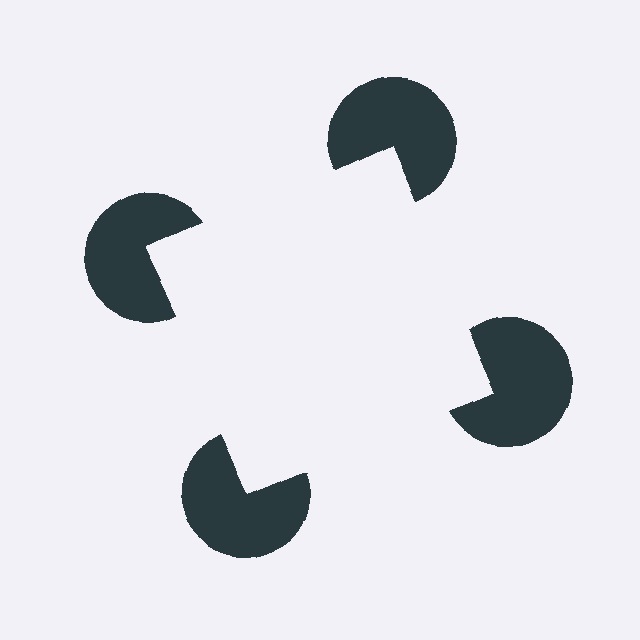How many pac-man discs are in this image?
There are 4 — one at each vertex of the illusory square.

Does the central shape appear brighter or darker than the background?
It typically appears slightly brighter than the background, even though no actual brightness change is drawn.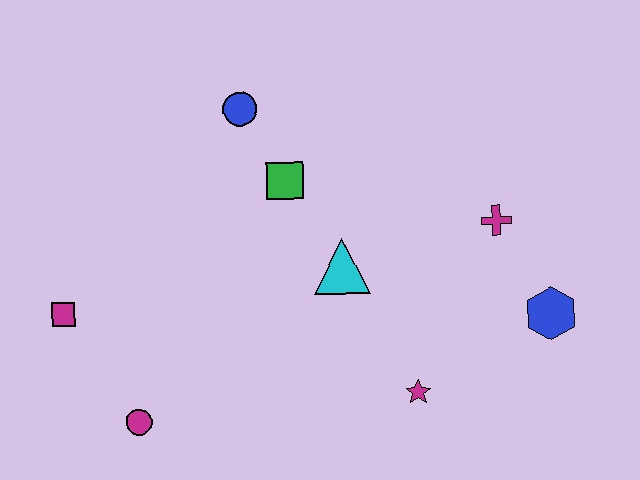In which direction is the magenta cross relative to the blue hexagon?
The magenta cross is above the blue hexagon.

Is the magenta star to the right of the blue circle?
Yes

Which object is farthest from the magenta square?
The blue hexagon is farthest from the magenta square.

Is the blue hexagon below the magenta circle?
No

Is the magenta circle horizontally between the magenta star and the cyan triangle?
No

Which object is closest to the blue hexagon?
The magenta cross is closest to the blue hexagon.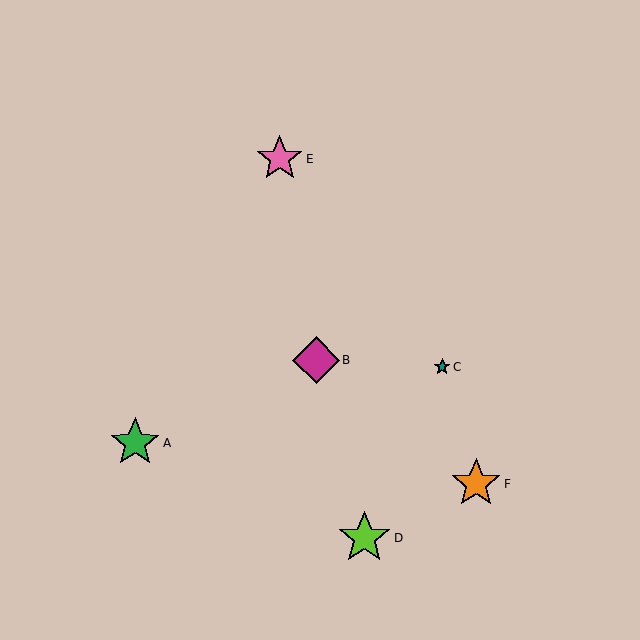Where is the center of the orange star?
The center of the orange star is at (476, 484).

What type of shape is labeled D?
Shape D is a lime star.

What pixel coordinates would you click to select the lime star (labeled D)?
Click at (364, 538) to select the lime star D.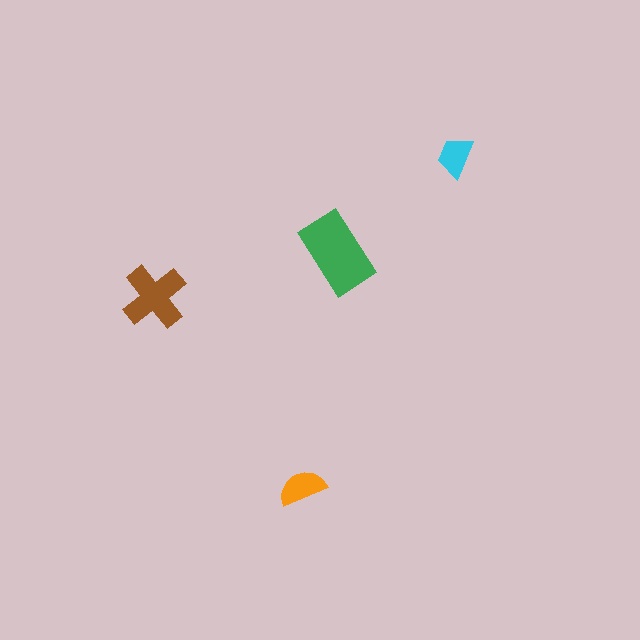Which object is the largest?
The green rectangle.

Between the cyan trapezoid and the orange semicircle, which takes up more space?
The orange semicircle.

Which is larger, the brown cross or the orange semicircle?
The brown cross.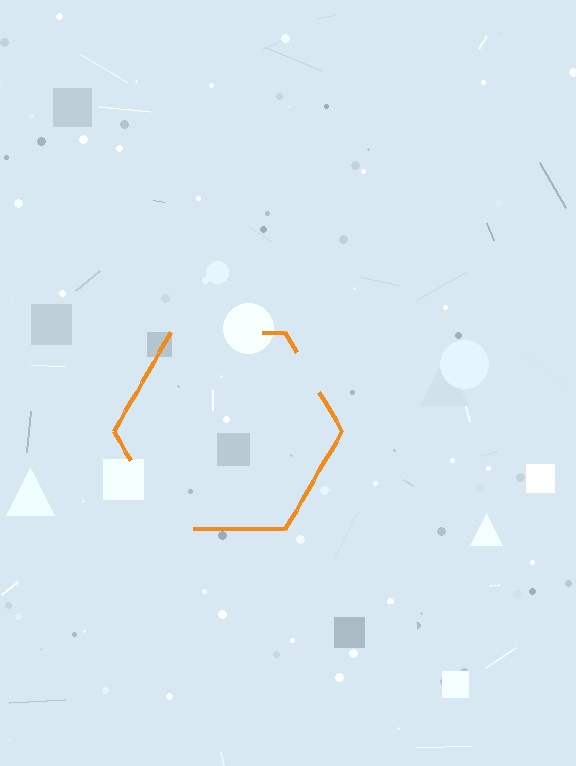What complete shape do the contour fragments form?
The contour fragments form a hexagon.